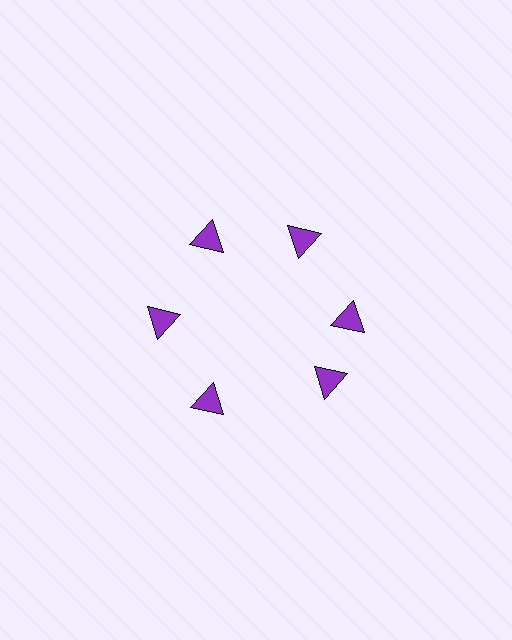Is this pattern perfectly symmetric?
No. The 6 purple triangles are arranged in a ring, but one element near the 5 o'clock position is rotated out of alignment along the ring, breaking the 6-fold rotational symmetry.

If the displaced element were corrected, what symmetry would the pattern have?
It would have 6-fold rotational symmetry — the pattern would map onto itself every 60 degrees.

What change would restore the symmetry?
The symmetry would be restored by rotating it back into even spacing with its neighbors so that all 6 triangles sit at equal angles and equal distance from the center.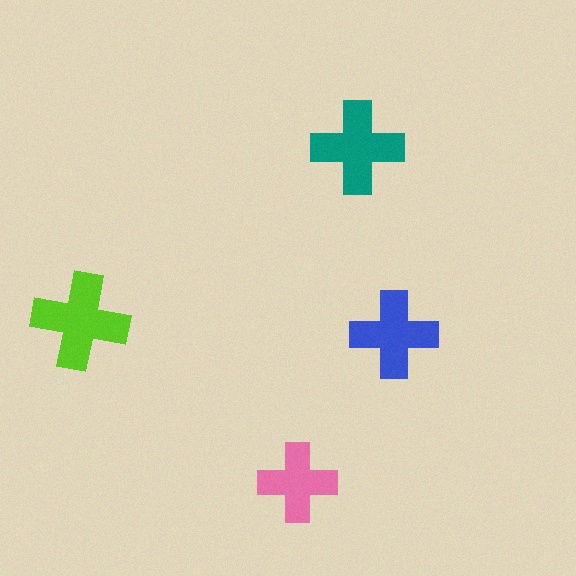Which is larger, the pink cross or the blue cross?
The blue one.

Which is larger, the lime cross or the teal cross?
The lime one.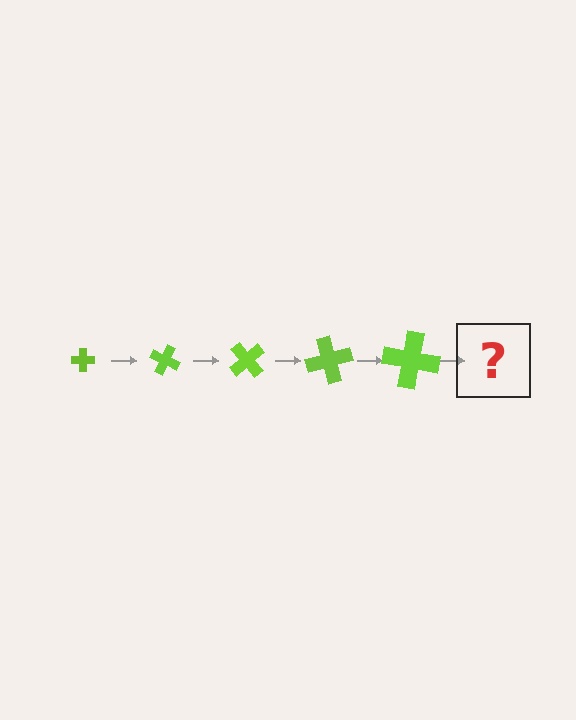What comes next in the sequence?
The next element should be a cross, larger than the previous one and rotated 125 degrees from the start.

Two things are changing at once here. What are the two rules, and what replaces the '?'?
The two rules are that the cross grows larger each step and it rotates 25 degrees each step. The '?' should be a cross, larger than the previous one and rotated 125 degrees from the start.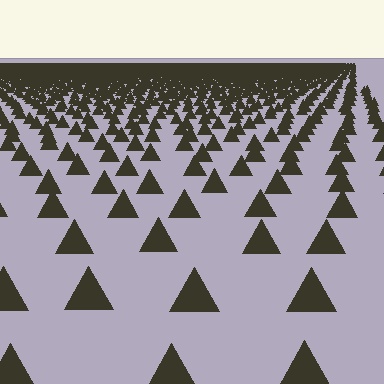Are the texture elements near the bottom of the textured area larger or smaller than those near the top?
Larger. Near the bottom, elements are closer to the viewer and appear at a bigger on-screen size.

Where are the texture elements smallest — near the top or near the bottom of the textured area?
Near the top.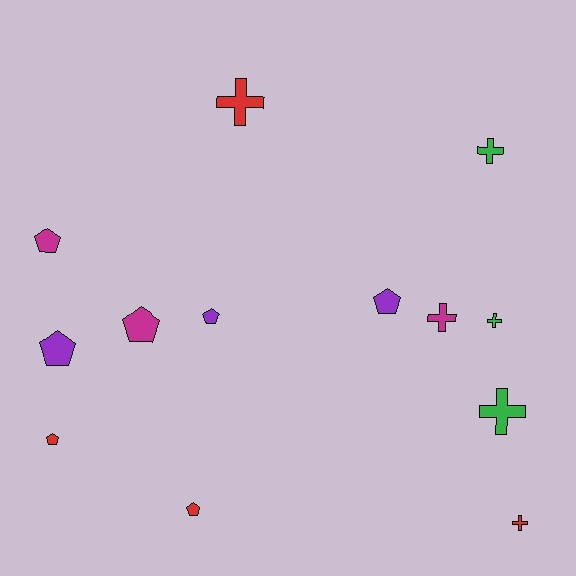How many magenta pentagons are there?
There are 2 magenta pentagons.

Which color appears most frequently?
Red, with 4 objects.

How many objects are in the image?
There are 13 objects.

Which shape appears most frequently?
Pentagon, with 7 objects.